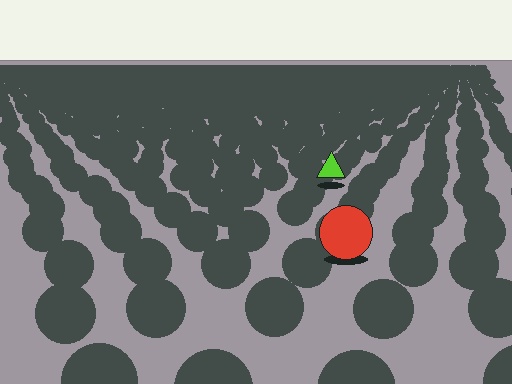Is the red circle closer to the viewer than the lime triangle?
Yes. The red circle is closer — you can tell from the texture gradient: the ground texture is coarser near it.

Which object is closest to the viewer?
The red circle is closest. The texture marks near it are larger and more spread out.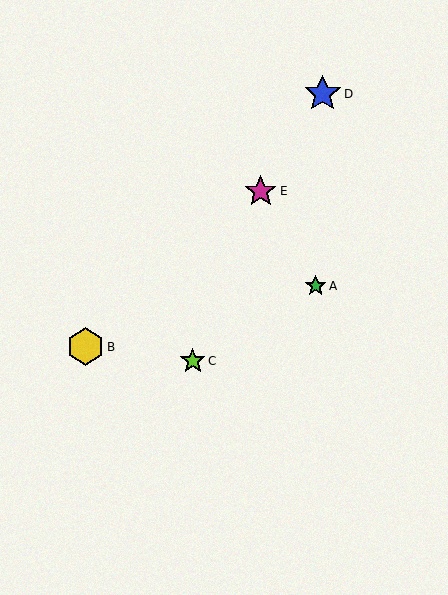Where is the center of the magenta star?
The center of the magenta star is at (261, 191).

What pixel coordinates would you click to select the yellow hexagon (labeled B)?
Click at (85, 347) to select the yellow hexagon B.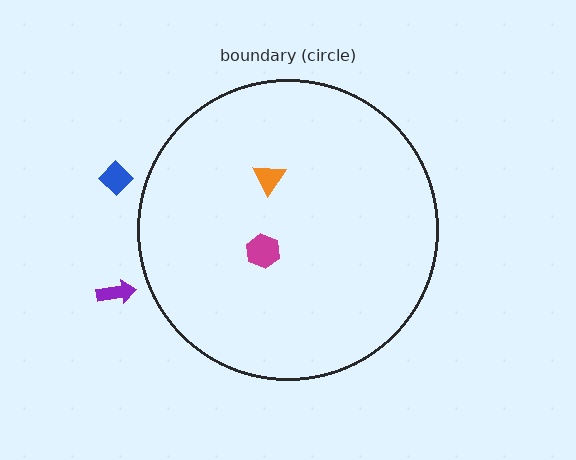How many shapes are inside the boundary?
2 inside, 2 outside.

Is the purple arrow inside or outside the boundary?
Outside.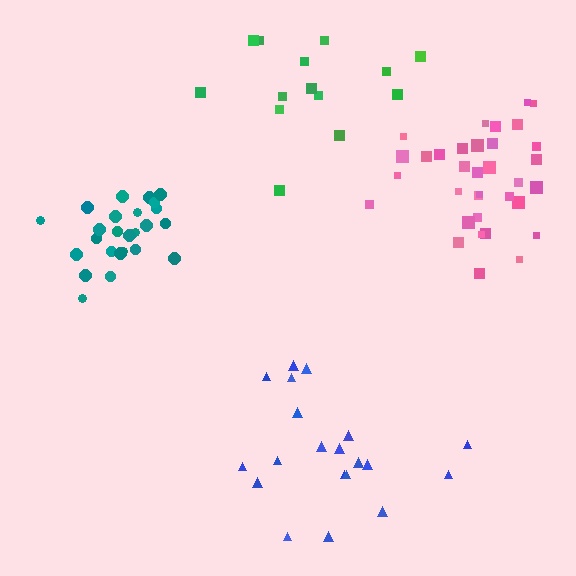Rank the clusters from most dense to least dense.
teal, pink, blue, green.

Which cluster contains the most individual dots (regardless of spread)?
Pink (35).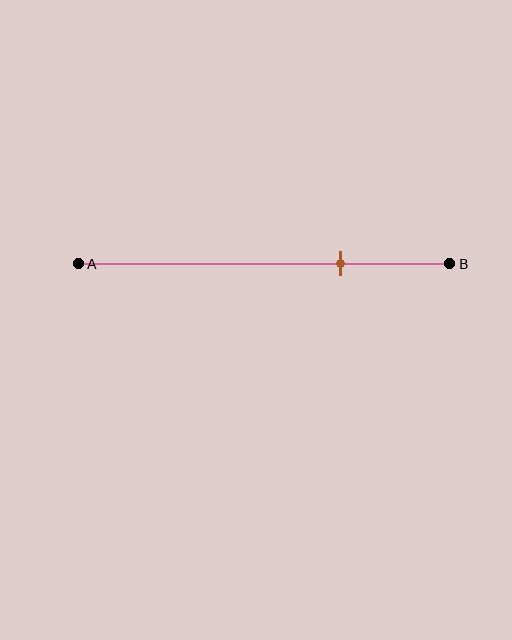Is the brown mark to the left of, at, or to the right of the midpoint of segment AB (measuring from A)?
The brown mark is to the right of the midpoint of segment AB.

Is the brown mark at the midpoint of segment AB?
No, the mark is at about 70% from A, not at the 50% midpoint.